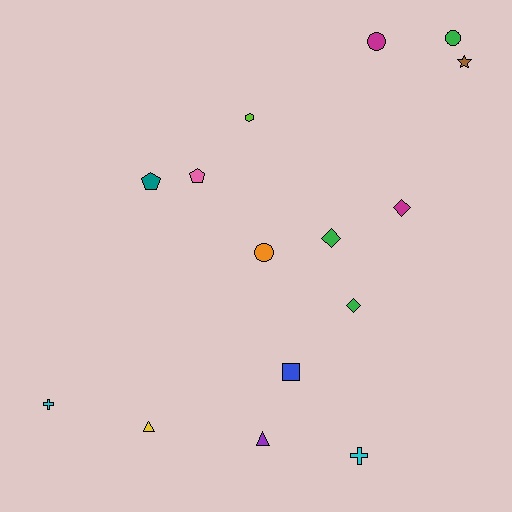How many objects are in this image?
There are 15 objects.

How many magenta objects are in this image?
There are 2 magenta objects.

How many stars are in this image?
There is 1 star.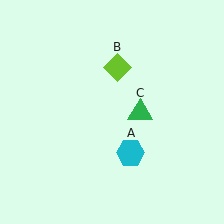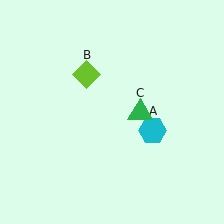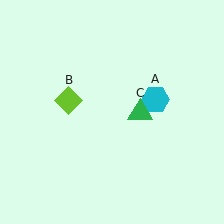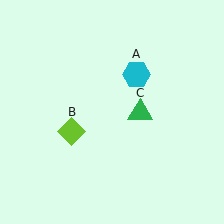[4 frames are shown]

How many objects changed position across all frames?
2 objects changed position: cyan hexagon (object A), lime diamond (object B).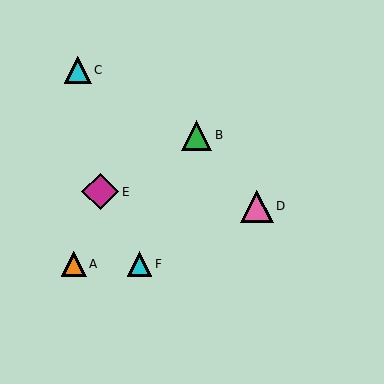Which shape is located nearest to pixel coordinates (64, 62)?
The cyan triangle (labeled C) at (78, 70) is nearest to that location.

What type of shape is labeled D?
Shape D is a pink triangle.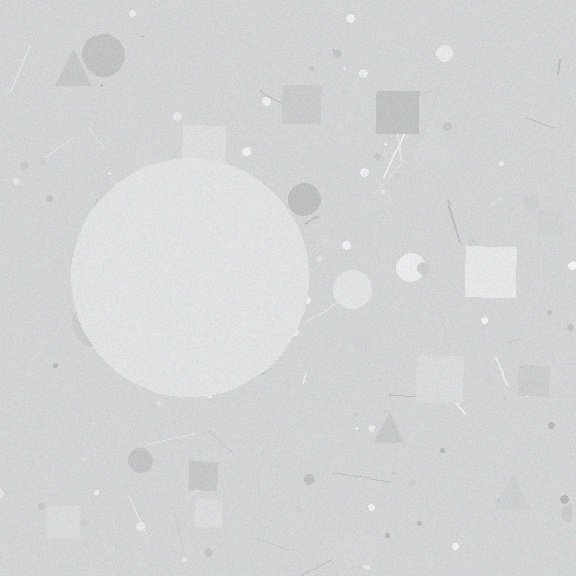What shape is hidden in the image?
A circle is hidden in the image.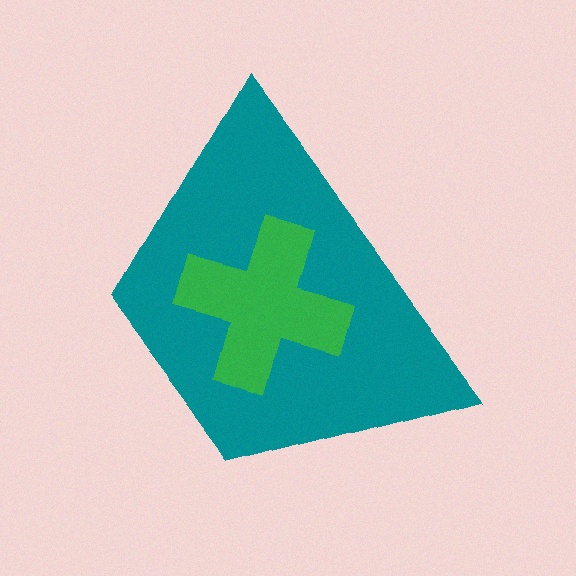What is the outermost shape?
The teal trapezoid.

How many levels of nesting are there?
2.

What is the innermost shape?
The green cross.